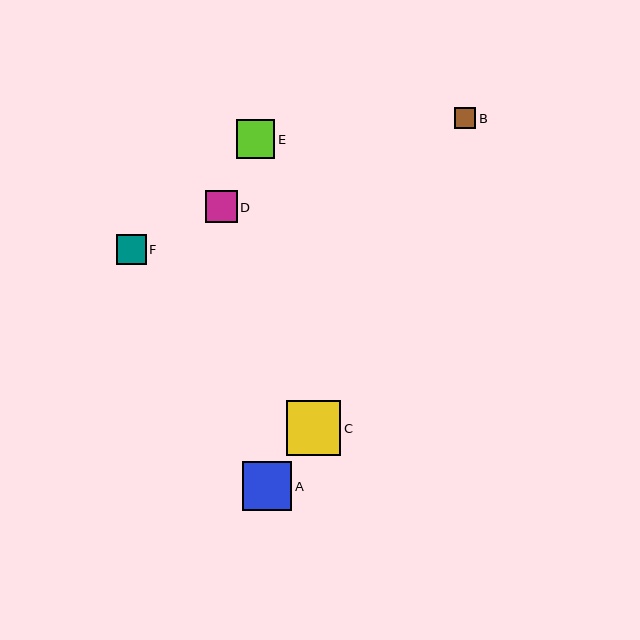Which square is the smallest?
Square B is the smallest with a size of approximately 21 pixels.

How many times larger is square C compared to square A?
Square C is approximately 1.1 times the size of square A.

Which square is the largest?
Square C is the largest with a size of approximately 55 pixels.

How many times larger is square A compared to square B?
Square A is approximately 2.4 times the size of square B.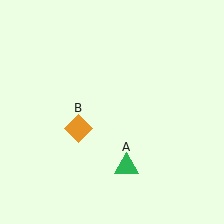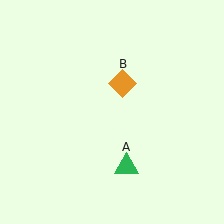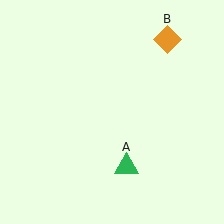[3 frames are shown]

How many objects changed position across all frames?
1 object changed position: orange diamond (object B).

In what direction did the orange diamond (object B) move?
The orange diamond (object B) moved up and to the right.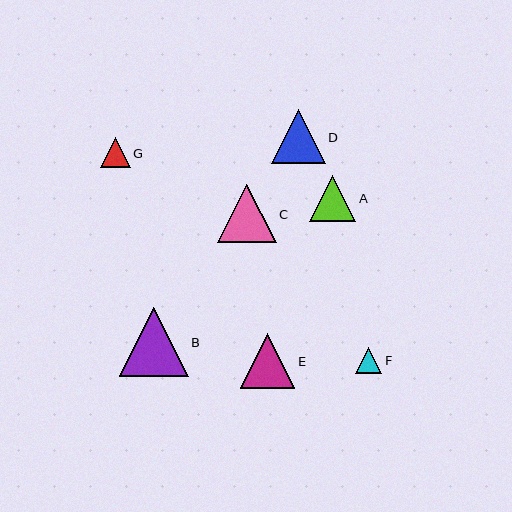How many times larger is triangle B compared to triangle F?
Triangle B is approximately 2.6 times the size of triangle F.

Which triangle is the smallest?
Triangle F is the smallest with a size of approximately 26 pixels.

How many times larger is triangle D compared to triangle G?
Triangle D is approximately 1.8 times the size of triangle G.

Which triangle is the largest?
Triangle B is the largest with a size of approximately 69 pixels.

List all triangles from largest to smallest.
From largest to smallest: B, C, E, D, A, G, F.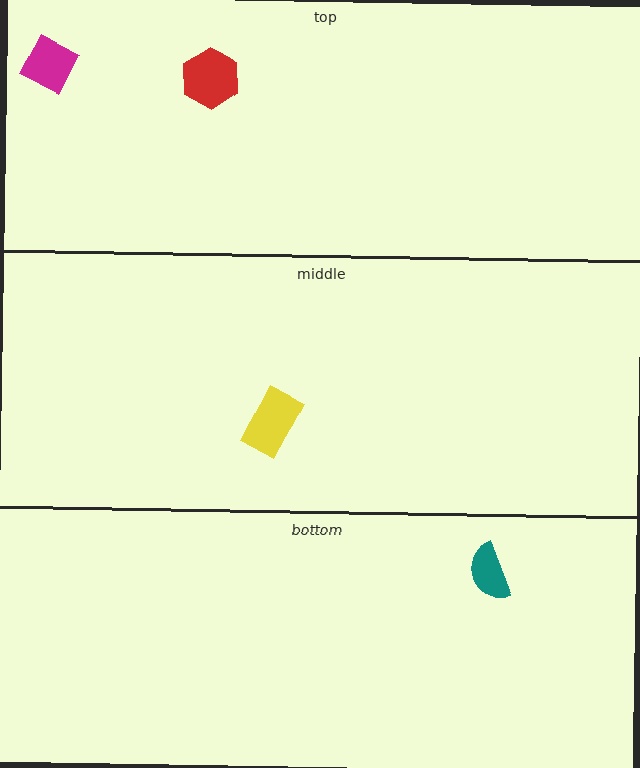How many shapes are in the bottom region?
1.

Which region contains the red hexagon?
The top region.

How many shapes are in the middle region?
1.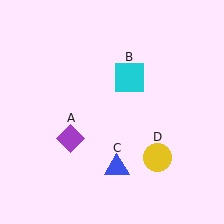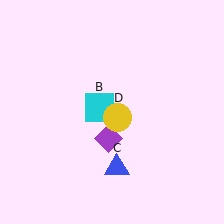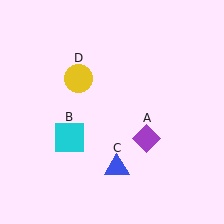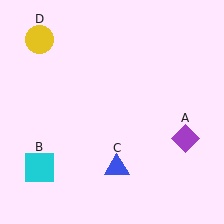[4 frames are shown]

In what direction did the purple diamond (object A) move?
The purple diamond (object A) moved right.